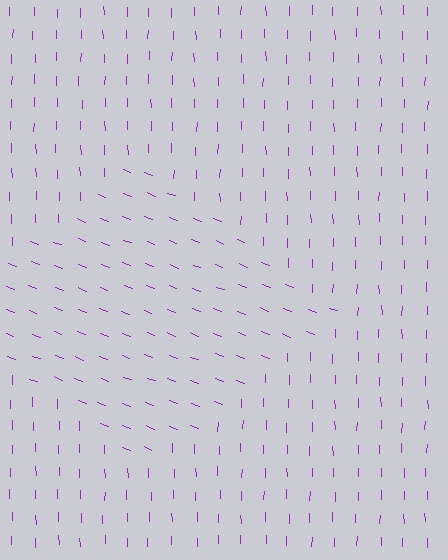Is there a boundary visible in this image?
Yes, there is a texture boundary formed by a change in line orientation.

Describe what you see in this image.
The image is filled with small purple line segments. A diamond region in the image has lines oriented differently from the surrounding lines, creating a visible texture boundary.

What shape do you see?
I see a diamond.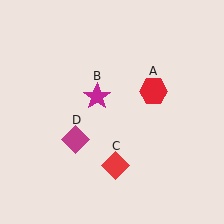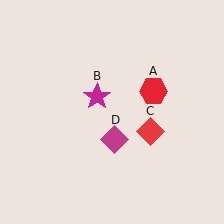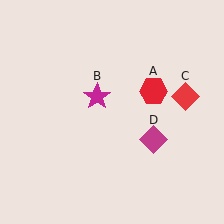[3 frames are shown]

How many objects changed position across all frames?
2 objects changed position: red diamond (object C), magenta diamond (object D).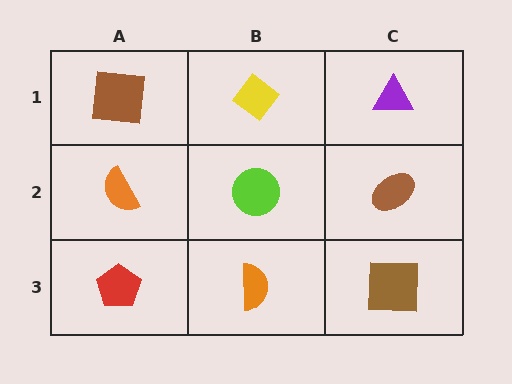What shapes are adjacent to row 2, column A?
A brown square (row 1, column A), a red pentagon (row 3, column A), a lime circle (row 2, column B).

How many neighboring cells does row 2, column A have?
3.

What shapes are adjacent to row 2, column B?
A yellow diamond (row 1, column B), an orange semicircle (row 3, column B), an orange semicircle (row 2, column A), a brown ellipse (row 2, column C).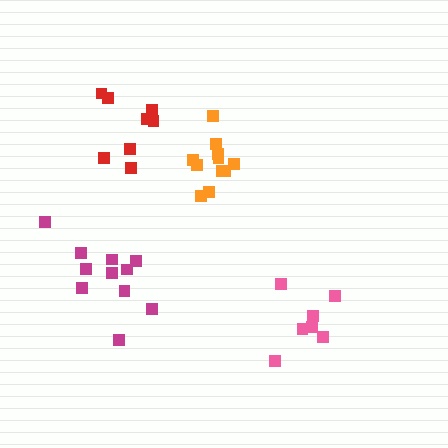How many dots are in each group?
Group 1: 11 dots, Group 2: 7 dots, Group 3: 11 dots, Group 4: 8 dots (37 total).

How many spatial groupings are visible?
There are 4 spatial groupings.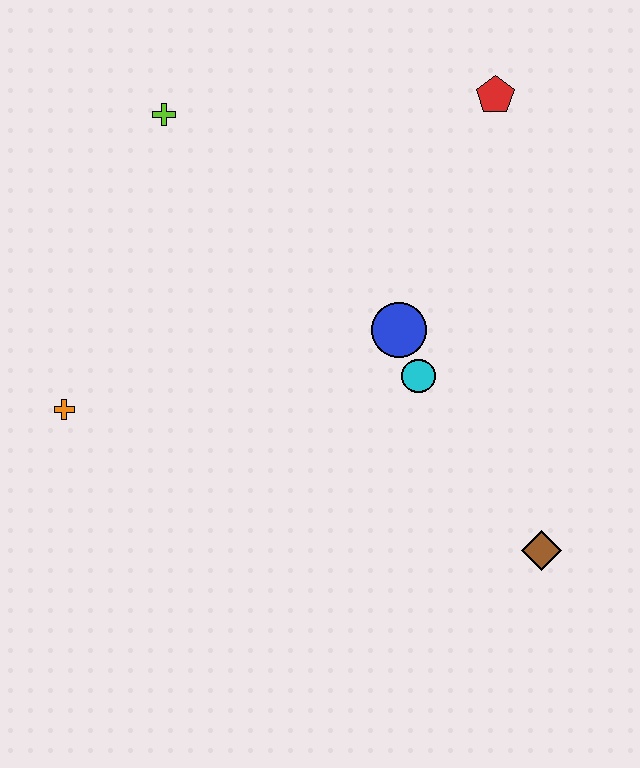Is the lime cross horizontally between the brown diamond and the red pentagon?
No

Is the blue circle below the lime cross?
Yes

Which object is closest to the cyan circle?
The blue circle is closest to the cyan circle.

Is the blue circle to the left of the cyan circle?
Yes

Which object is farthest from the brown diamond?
The lime cross is farthest from the brown diamond.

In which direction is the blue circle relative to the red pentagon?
The blue circle is below the red pentagon.